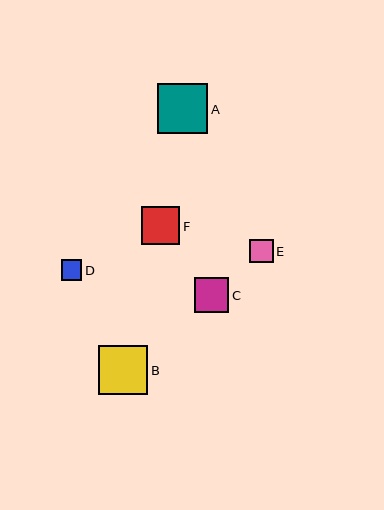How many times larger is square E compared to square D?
Square E is approximately 1.1 times the size of square D.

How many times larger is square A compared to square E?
Square A is approximately 2.1 times the size of square E.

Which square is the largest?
Square A is the largest with a size of approximately 50 pixels.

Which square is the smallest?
Square D is the smallest with a size of approximately 20 pixels.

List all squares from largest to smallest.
From largest to smallest: A, B, F, C, E, D.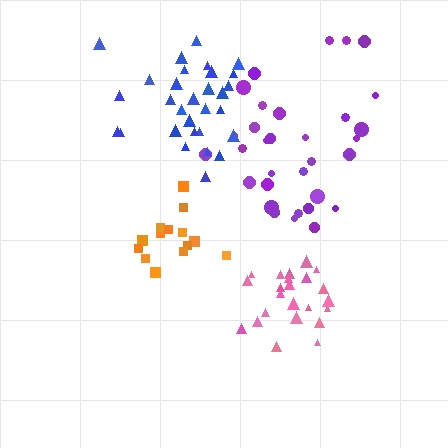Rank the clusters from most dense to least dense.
pink, blue, orange, purple.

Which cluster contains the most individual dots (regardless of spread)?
Purple (33).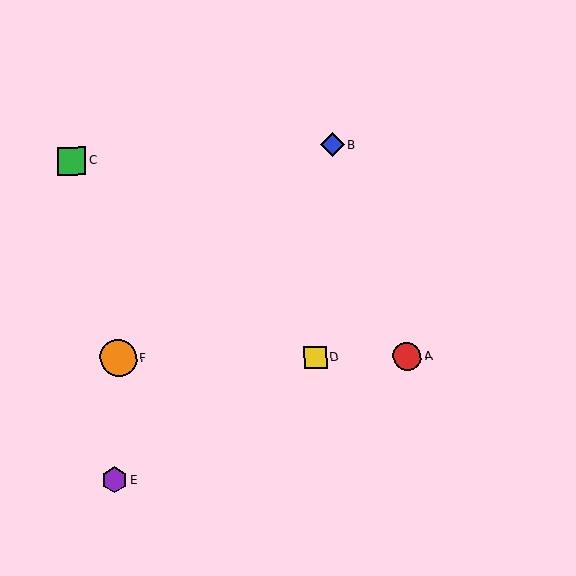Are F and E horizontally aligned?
No, F is at y≈359 and E is at y≈480.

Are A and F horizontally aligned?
Yes, both are at y≈357.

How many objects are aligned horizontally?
3 objects (A, D, F) are aligned horizontally.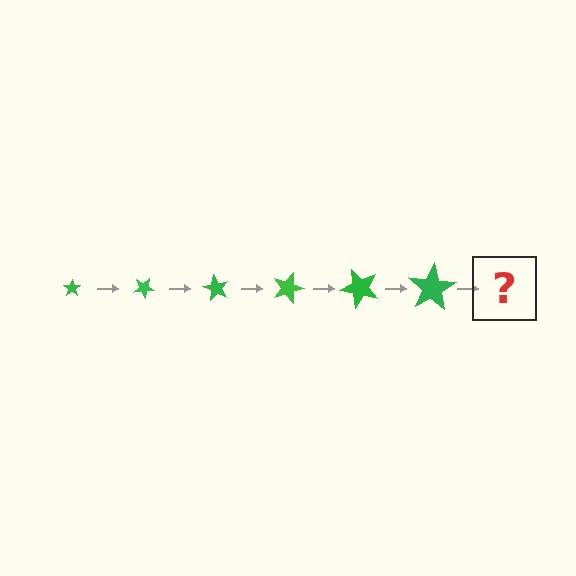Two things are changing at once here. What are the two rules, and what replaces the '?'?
The two rules are that the star grows larger each step and it rotates 30 degrees each step. The '?' should be a star, larger than the previous one and rotated 180 degrees from the start.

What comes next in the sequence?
The next element should be a star, larger than the previous one and rotated 180 degrees from the start.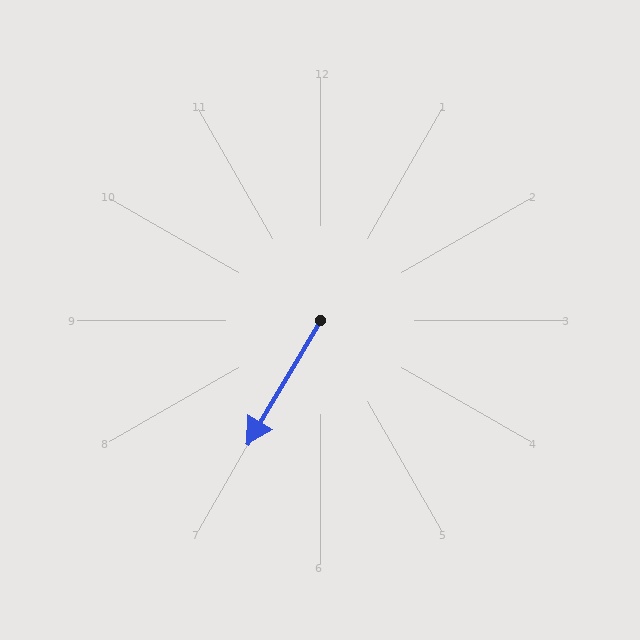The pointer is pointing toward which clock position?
Roughly 7 o'clock.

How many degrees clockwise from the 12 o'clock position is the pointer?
Approximately 210 degrees.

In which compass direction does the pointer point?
Southwest.